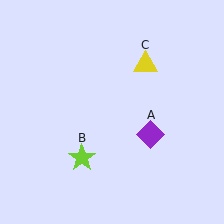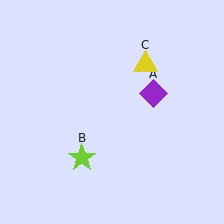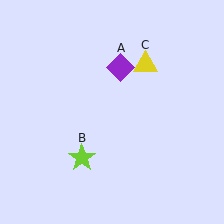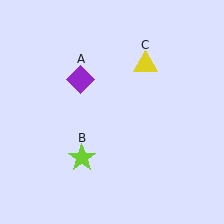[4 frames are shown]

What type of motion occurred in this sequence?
The purple diamond (object A) rotated counterclockwise around the center of the scene.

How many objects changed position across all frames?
1 object changed position: purple diamond (object A).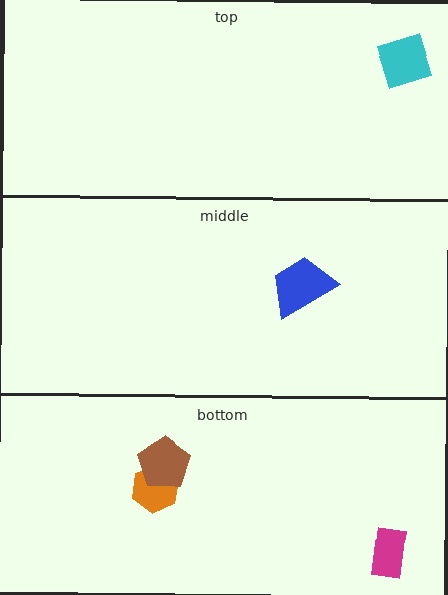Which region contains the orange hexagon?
The bottom region.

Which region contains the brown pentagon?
The bottom region.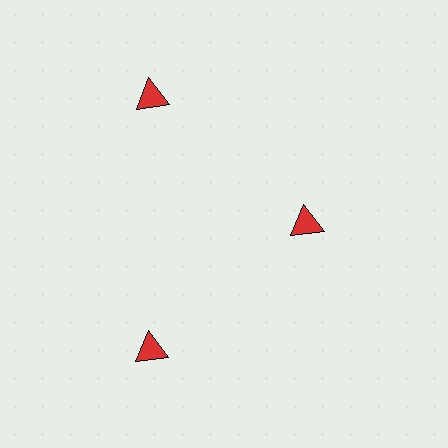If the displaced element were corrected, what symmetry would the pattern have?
It would have 3-fold rotational symmetry — the pattern would map onto itself every 120 degrees.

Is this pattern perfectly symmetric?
No. The 3 red triangles are arranged in a ring, but one element near the 3 o'clock position is pulled inward toward the center, breaking the 3-fold rotational symmetry.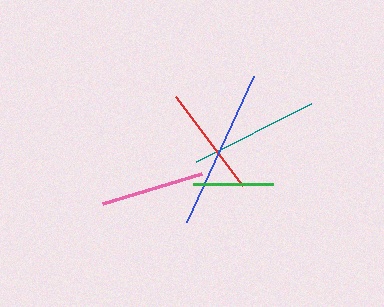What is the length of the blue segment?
The blue segment is approximately 161 pixels long.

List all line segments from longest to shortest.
From longest to shortest: blue, teal, red, pink, green.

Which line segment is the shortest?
The green line is the shortest at approximately 80 pixels.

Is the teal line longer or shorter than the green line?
The teal line is longer than the green line.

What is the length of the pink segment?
The pink segment is approximately 104 pixels long.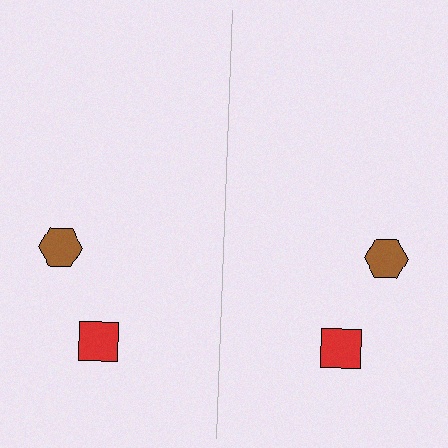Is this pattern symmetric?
Yes, this pattern has bilateral (reflection) symmetry.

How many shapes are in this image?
There are 4 shapes in this image.